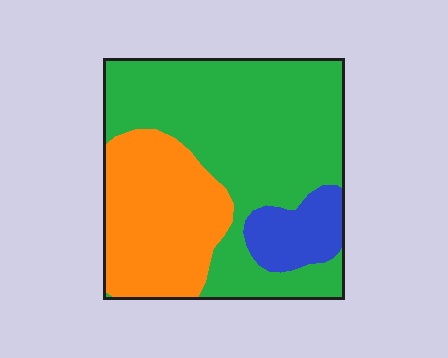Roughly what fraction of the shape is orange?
Orange takes up about one third (1/3) of the shape.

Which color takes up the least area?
Blue, at roughly 10%.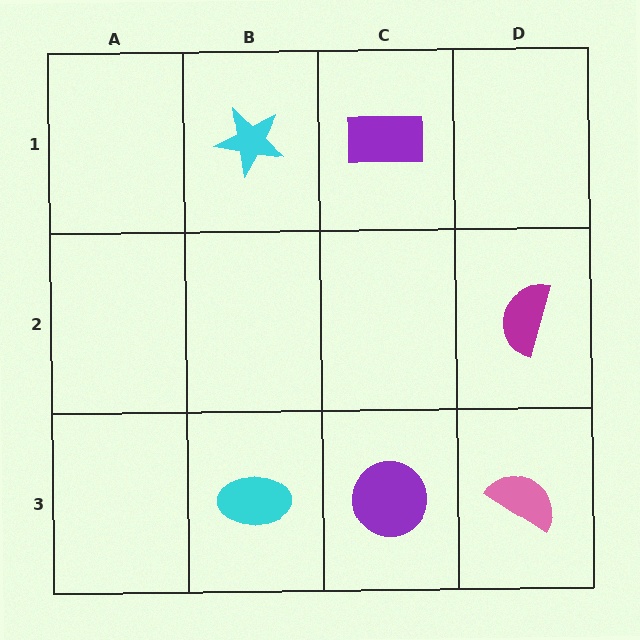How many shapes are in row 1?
2 shapes.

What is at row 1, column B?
A cyan star.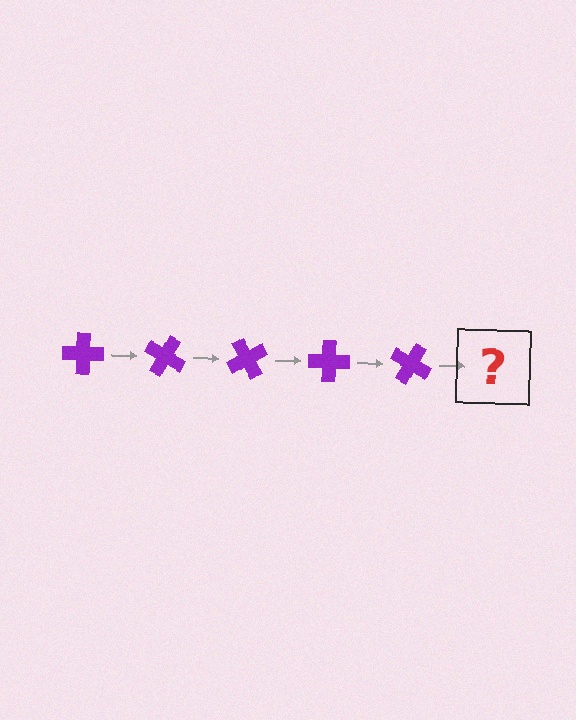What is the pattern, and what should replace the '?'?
The pattern is that the cross rotates 30 degrees each step. The '?' should be a purple cross rotated 150 degrees.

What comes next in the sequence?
The next element should be a purple cross rotated 150 degrees.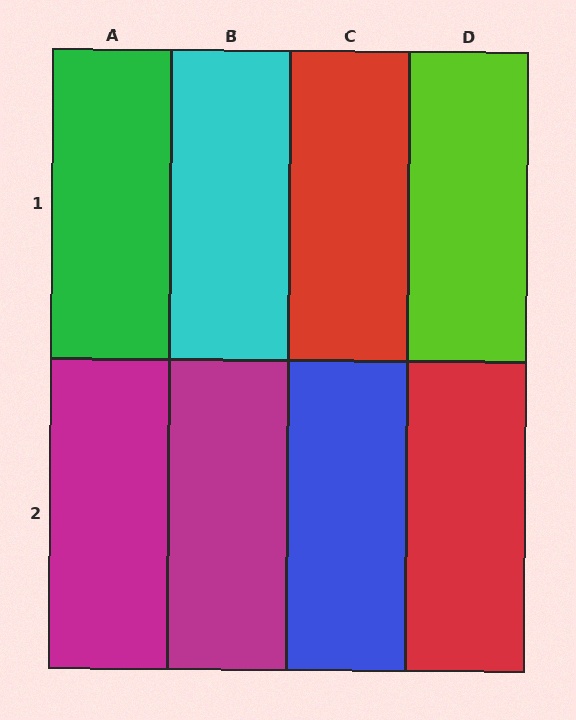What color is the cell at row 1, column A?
Green.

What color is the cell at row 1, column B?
Cyan.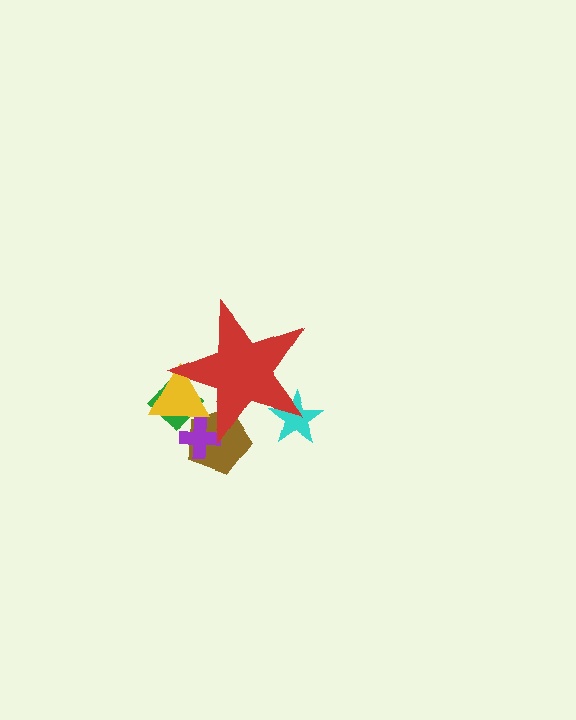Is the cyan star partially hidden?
Yes, the cyan star is partially hidden behind the red star.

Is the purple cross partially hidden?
Yes, the purple cross is partially hidden behind the red star.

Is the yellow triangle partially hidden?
Yes, the yellow triangle is partially hidden behind the red star.